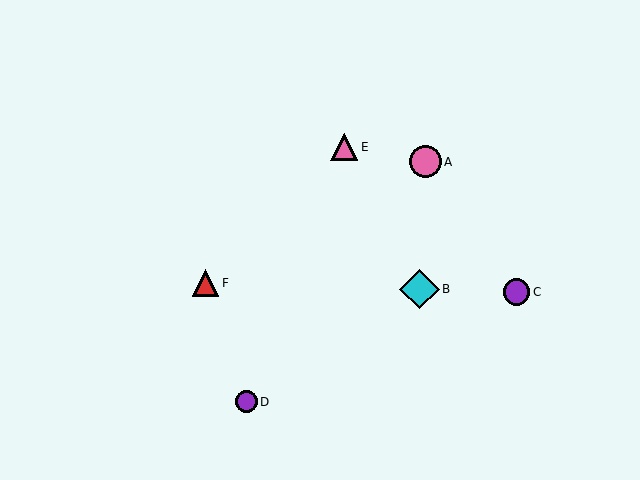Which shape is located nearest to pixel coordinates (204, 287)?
The red triangle (labeled F) at (205, 283) is nearest to that location.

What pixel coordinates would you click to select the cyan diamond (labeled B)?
Click at (419, 289) to select the cyan diamond B.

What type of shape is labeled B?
Shape B is a cyan diamond.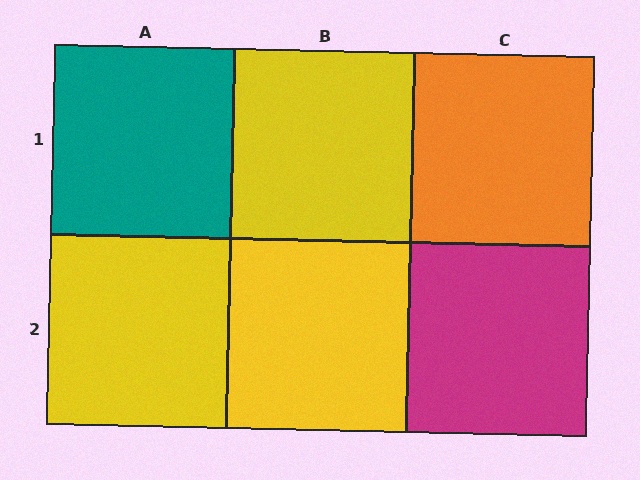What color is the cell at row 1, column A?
Teal.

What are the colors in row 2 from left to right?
Yellow, yellow, magenta.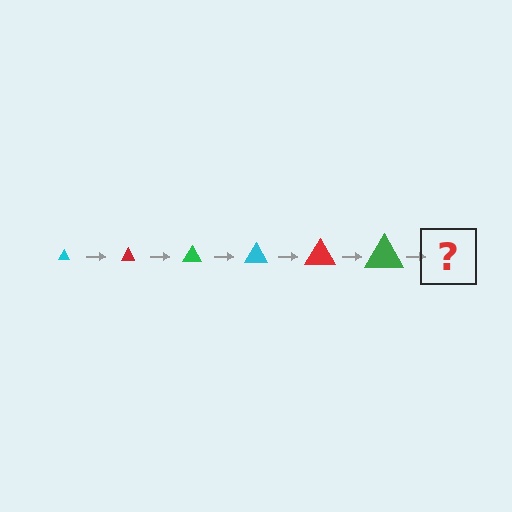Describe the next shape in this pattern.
It should be a cyan triangle, larger than the previous one.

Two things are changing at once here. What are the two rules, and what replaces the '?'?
The two rules are that the triangle grows larger each step and the color cycles through cyan, red, and green. The '?' should be a cyan triangle, larger than the previous one.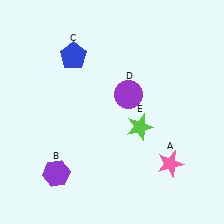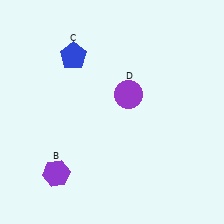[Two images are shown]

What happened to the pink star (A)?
The pink star (A) was removed in Image 2. It was in the bottom-right area of Image 1.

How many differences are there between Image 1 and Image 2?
There are 2 differences between the two images.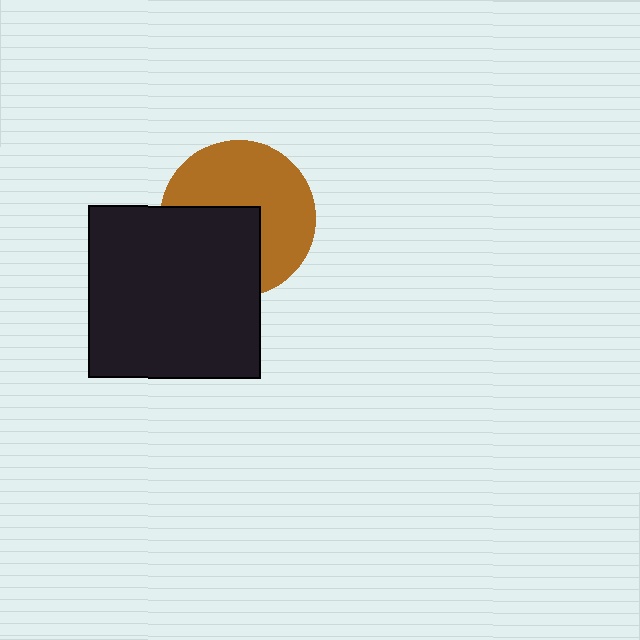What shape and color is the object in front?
The object in front is a black square.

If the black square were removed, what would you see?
You would see the complete brown circle.